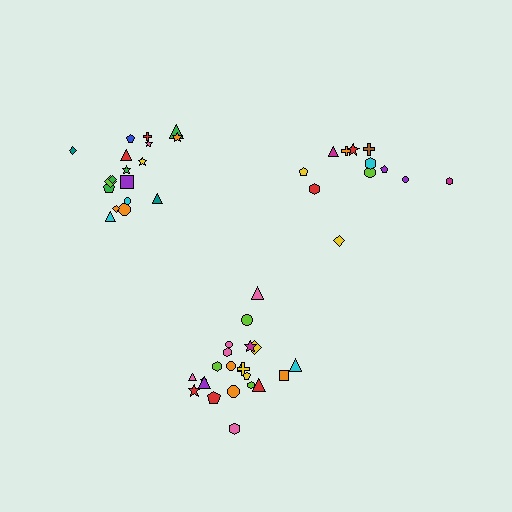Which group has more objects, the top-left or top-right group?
The top-left group.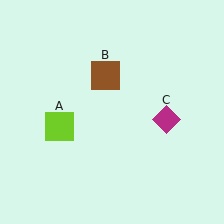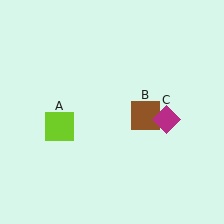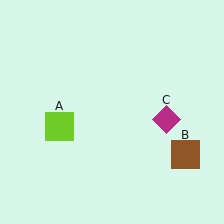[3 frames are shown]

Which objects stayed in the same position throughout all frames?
Lime square (object A) and magenta diamond (object C) remained stationary.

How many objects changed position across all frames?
1 object changed position: brown square (object B).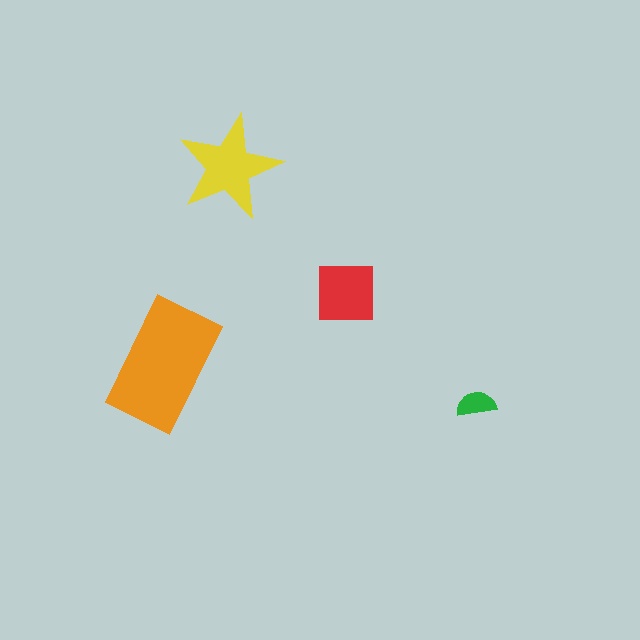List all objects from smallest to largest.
The green semicircle, the red square, the yellow star, the orange rectangle.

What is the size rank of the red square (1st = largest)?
3rd.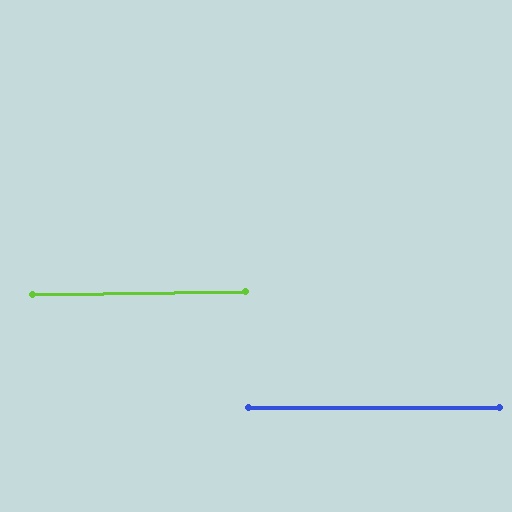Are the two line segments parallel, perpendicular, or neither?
Parallel — their directions differ by only 0.8°.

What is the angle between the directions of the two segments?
Approximately 1 degree.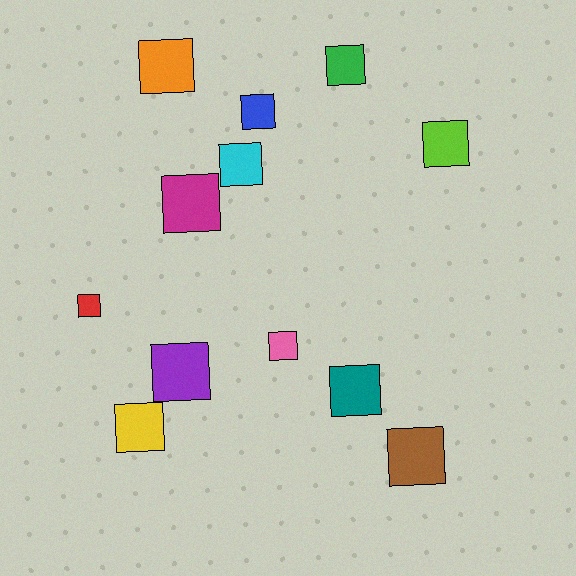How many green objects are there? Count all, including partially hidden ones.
There is 1 green object.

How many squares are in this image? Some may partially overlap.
There are 12 squares.